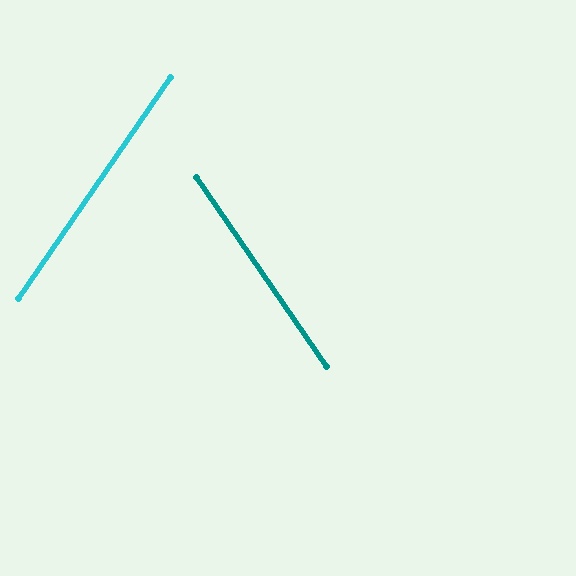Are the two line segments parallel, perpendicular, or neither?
Neither parallel nor perpendicular — they differ by about 69°.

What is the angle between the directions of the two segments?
Approximately 69 degrees.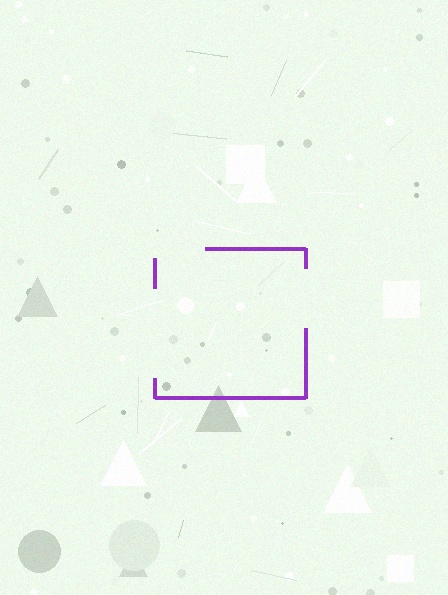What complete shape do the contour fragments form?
The contour fragments form a square.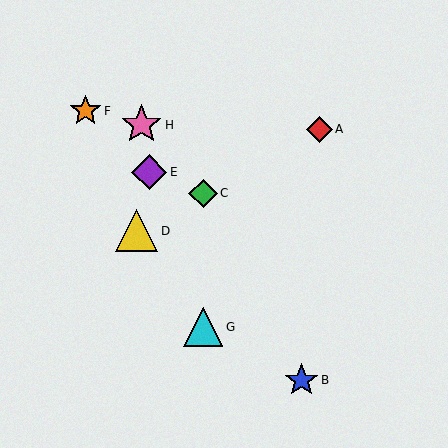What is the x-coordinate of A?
Object A is at x≈319.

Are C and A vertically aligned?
No, C is at x≈203 and A is at x≈319.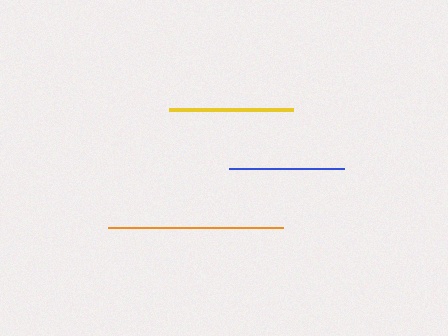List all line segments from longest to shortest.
From longest to shortest: orange, yellow, blue.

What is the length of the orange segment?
The orange segment is approximately 176 pixels long.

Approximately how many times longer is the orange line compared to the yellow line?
The orange line is approximately 1.4 times the length of the yellow line.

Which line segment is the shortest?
The blue line is the shortest at approximately 114 pixels.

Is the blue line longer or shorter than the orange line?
The orange line is longer than the blue line.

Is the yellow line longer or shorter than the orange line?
The orange line is longer than the yellow line.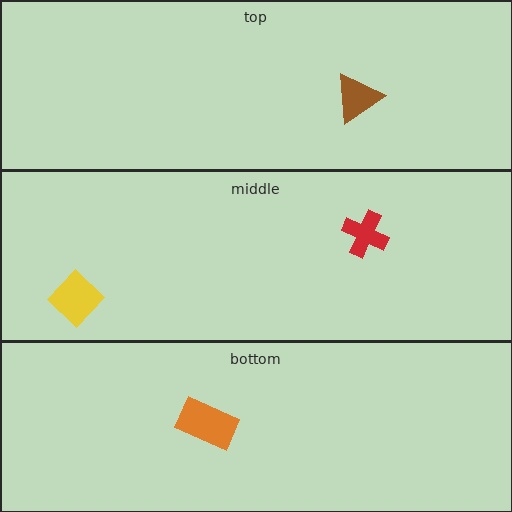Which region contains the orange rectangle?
The bottom region.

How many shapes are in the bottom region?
1.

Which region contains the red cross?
The middle region.